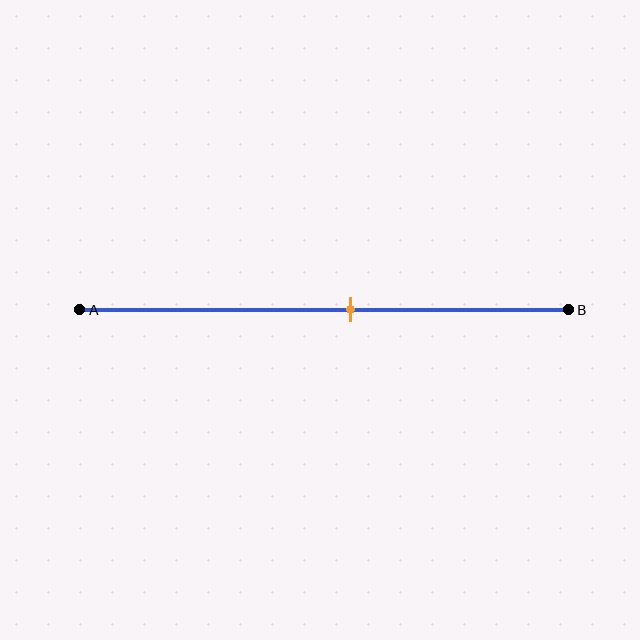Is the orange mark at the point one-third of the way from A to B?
No, the mark is at about 55% from A, not at the 33% one-third point.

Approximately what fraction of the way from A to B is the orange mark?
The orange mark is approximately 55% of the way from A to B.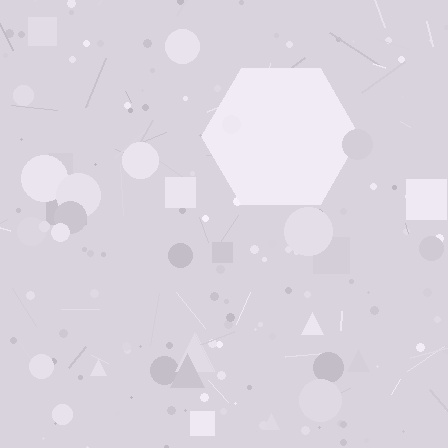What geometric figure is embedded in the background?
A hexagon is embedded in the background.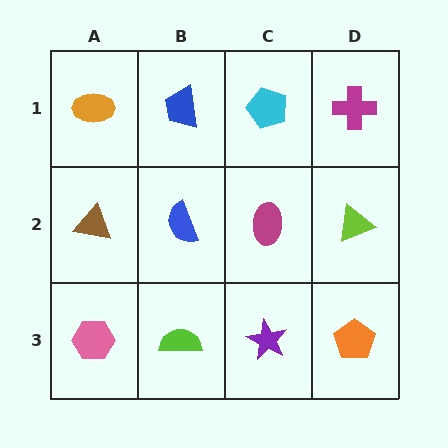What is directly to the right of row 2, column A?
A blue semicircle.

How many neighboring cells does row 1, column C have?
3.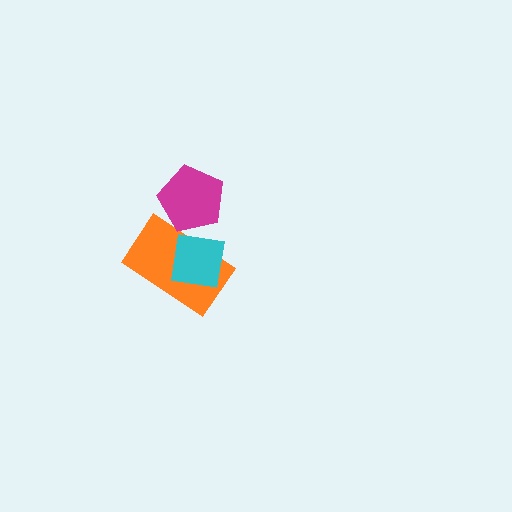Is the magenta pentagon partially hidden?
No, no other shape covers it.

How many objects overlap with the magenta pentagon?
1 object overlaps with the magenta pentagon.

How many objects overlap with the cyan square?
1 object overlaps with the cyan square.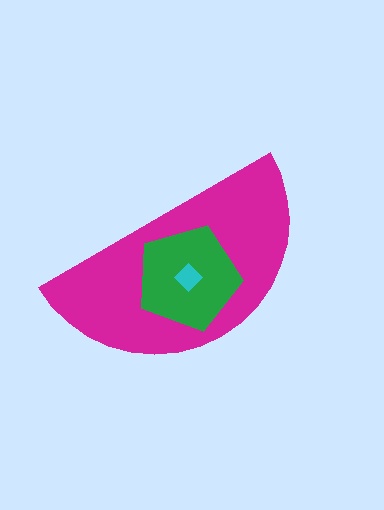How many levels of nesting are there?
3.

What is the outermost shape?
The magenta semicircle.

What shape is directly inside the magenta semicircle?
The green pentagon.